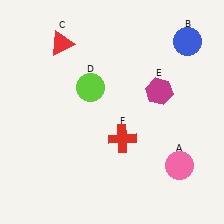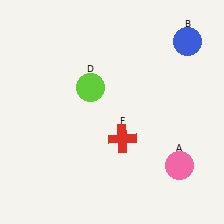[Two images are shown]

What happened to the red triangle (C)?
The red triangle (C) was removed in Image 2. It was in the top-left area of Image 1.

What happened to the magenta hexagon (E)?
The magenta hexagon (E) was removed in Image 2. It was in the top-right area of Image 1.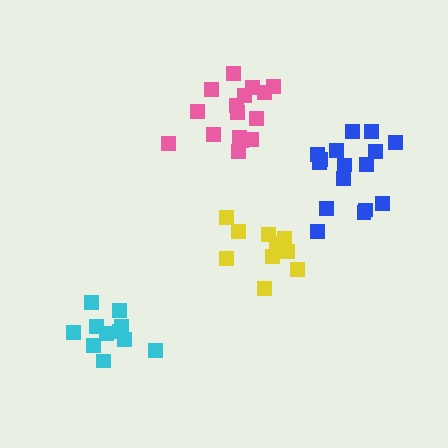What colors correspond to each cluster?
The clusters are colored: cyan, pink, yellow, blue.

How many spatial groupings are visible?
There are 4 spatial groupings.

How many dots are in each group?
Group 1: 11 dots, Group 2: 16 dots, Group 3: 10 dots, Group 4: 16 dots (53 total).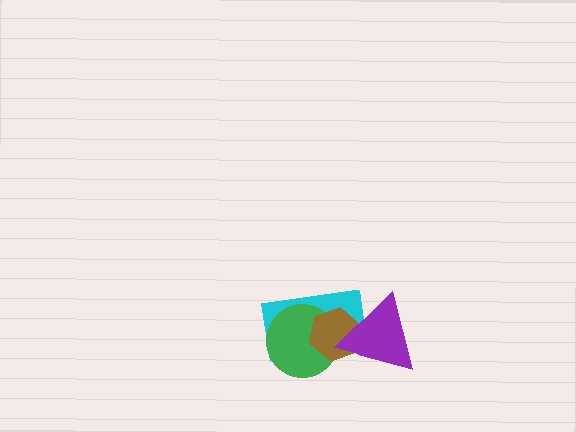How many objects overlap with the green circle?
2 objects overlap with the green circle.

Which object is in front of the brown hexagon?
The purple triangle is in front of the brown hexagon.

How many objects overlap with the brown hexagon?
3 objects overlap with the brown hexagon.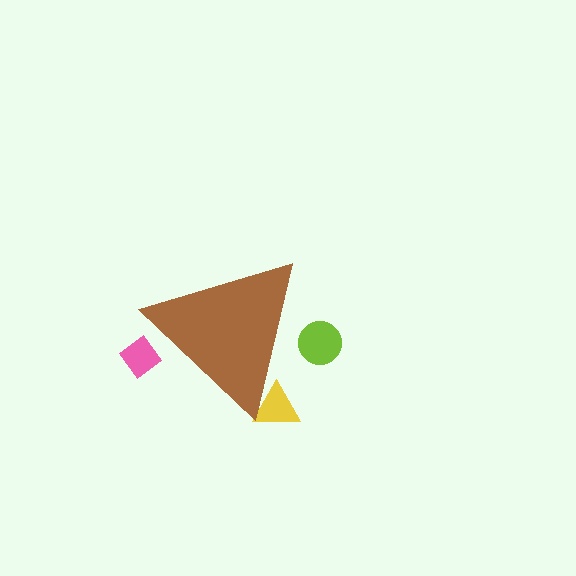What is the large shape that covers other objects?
A brown triangle.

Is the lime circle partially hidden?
Yes, the lime circle is partially hidden behind the brown triangle.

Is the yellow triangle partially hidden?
Yes, the yellow triangle is partially hidden behind the brown triangle.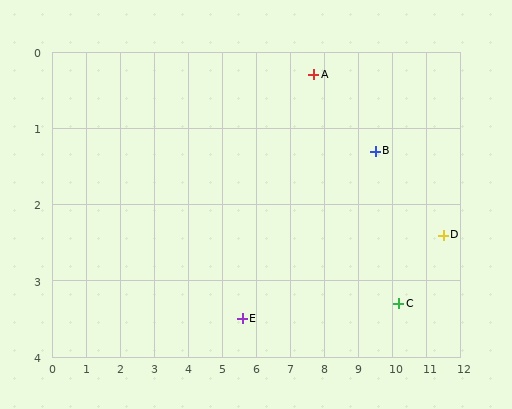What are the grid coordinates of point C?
Point C is at approximately (10.2, 3.3).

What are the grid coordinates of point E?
Point E is at approximately (5.6, 3.5).